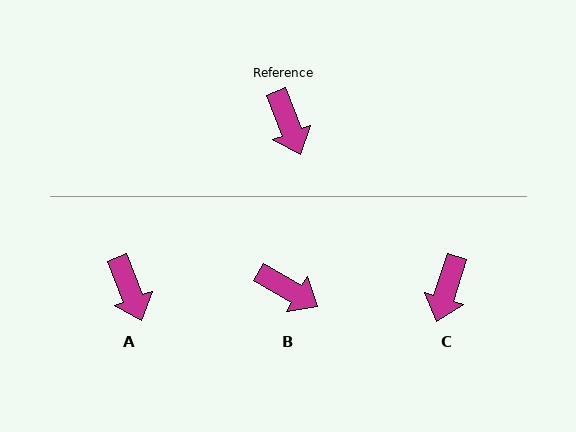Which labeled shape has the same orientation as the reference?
A.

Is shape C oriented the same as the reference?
No, it is off by about 39 degrees.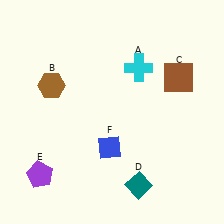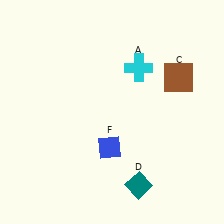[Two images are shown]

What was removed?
The brown hexagon (B), the purple pentagon (E) were removed in Image 2.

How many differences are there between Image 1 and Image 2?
There are 2 differences between the two images.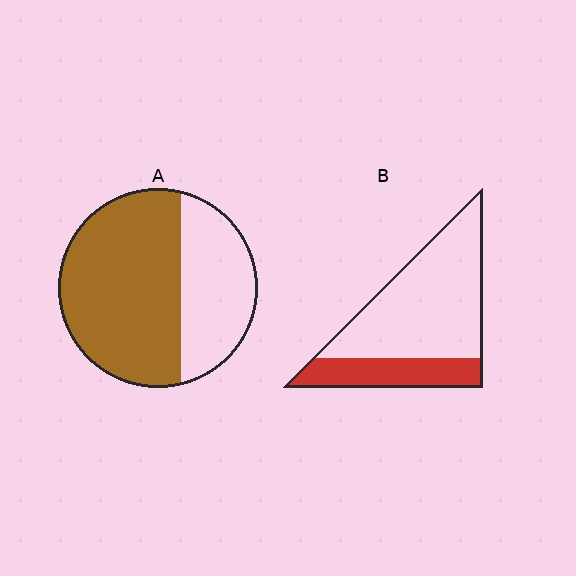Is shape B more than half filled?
No.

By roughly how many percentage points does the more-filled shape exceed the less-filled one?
By roughly 35 percentage points (A over B).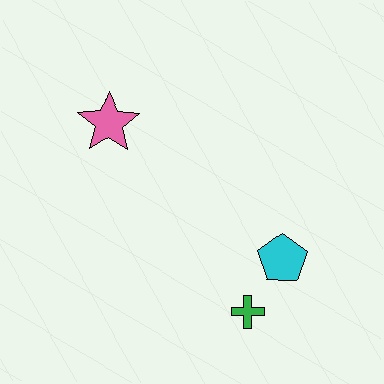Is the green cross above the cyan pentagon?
No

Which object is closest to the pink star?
The cyan pentagon is closest to the pink star.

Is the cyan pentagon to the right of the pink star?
Yes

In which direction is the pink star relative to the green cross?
The pink star is above the green cross.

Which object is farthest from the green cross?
The pink star is farthest from the green cross.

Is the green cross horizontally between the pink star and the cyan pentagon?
Yes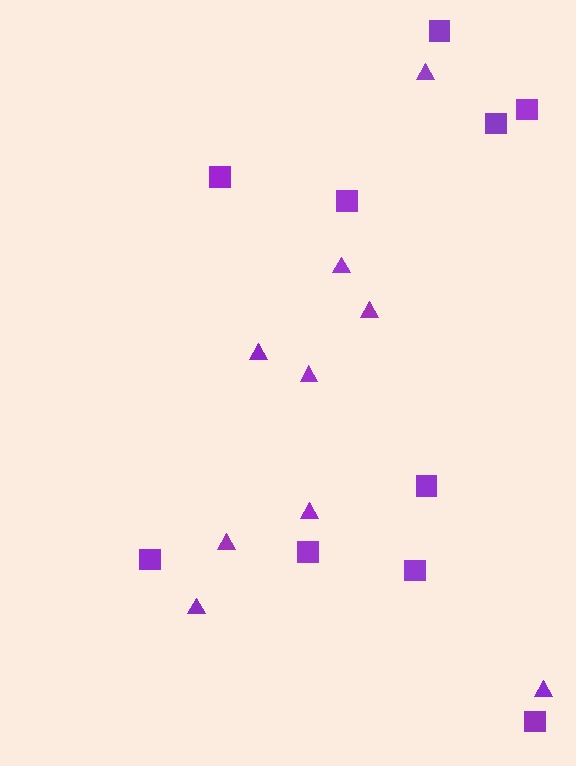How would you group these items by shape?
There are 2 groups: one group of triangles (9) and one group of squares (10).